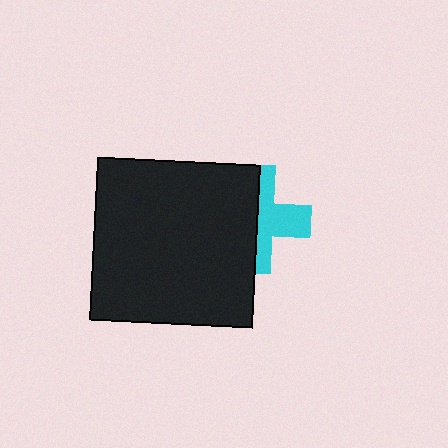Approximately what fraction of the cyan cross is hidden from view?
Roughly 52% of the cyan cross is hidden behind the black square.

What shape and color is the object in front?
The object in front is a black square.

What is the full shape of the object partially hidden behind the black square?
The partially hidden object is a cyan cross.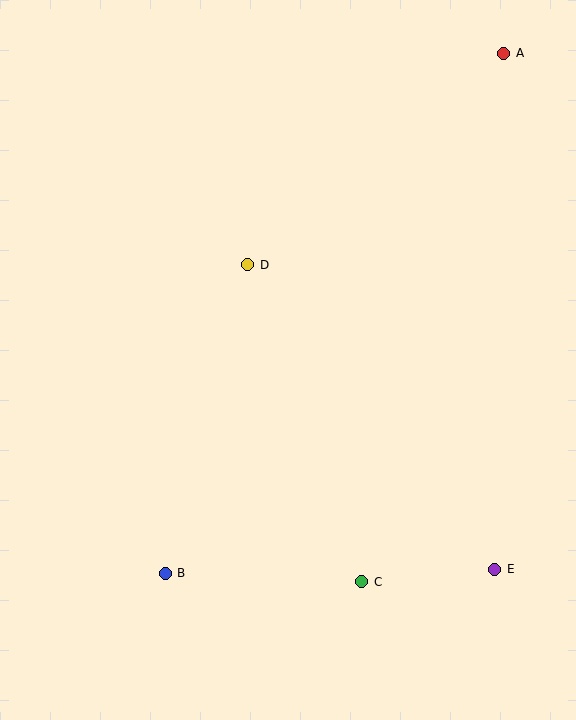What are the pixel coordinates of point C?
Point C is at (362, 582).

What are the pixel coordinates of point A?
Point A is at (504, 53).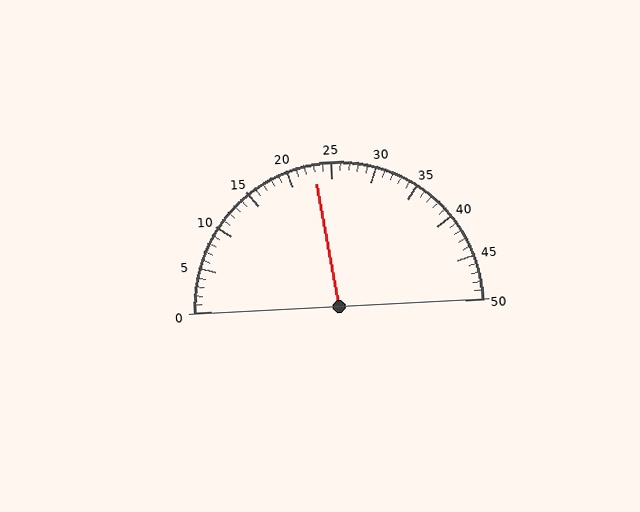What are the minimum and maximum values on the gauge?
The gauge ranges from 0 to 50.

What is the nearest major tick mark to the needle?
The nearest major tick mark is 25.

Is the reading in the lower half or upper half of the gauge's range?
The reading is in the lower half of the range (0 to 50).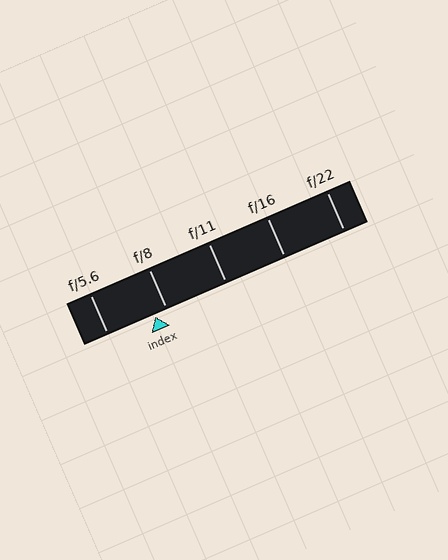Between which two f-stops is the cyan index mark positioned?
The index mark is between f/5.6 and f/8.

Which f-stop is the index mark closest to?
The index mark is closest to f/8.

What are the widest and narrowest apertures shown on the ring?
The widest aperture shown is f/5.6 and the narrowest is f/22.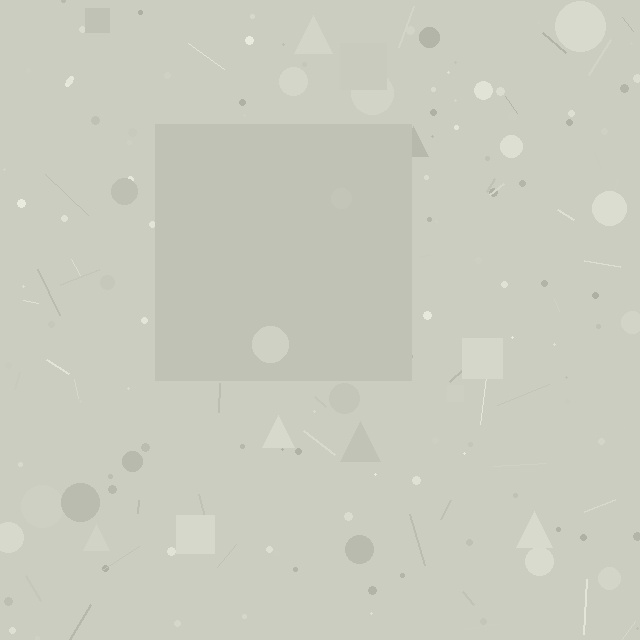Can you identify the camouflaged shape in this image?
The camouflaged shape is a square.